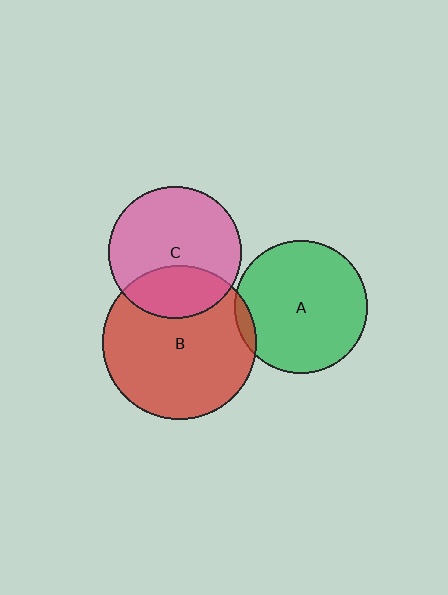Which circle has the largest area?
Circle B (red).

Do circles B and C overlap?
Yes.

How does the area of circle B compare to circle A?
Approximately 1.3 times.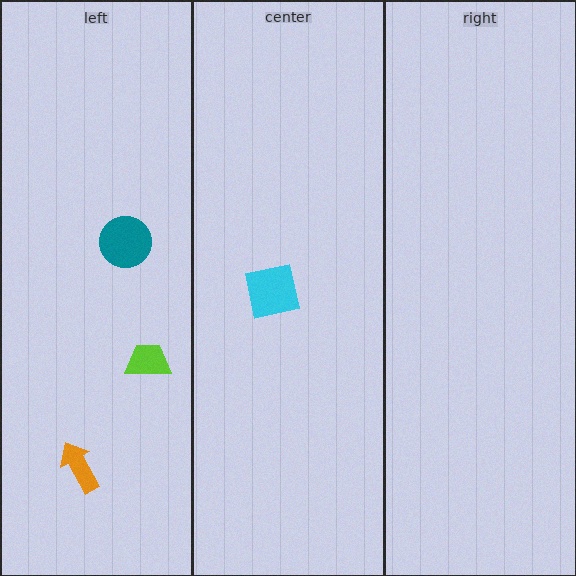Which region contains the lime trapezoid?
The left region.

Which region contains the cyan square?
The center region.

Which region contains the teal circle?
The left region.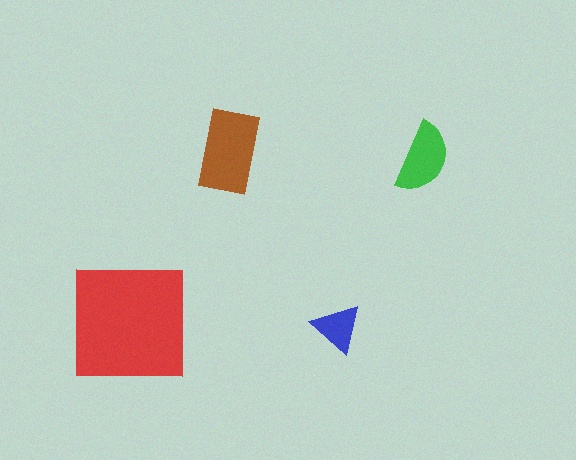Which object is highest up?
The brown rectangle is topmost.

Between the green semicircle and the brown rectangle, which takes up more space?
The brown rectangle.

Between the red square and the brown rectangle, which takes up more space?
The red square.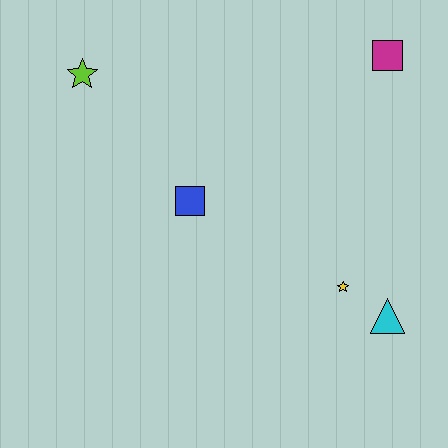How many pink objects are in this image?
There are no pink objects.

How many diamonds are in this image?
There are no diamonds.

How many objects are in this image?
There are 5 objects.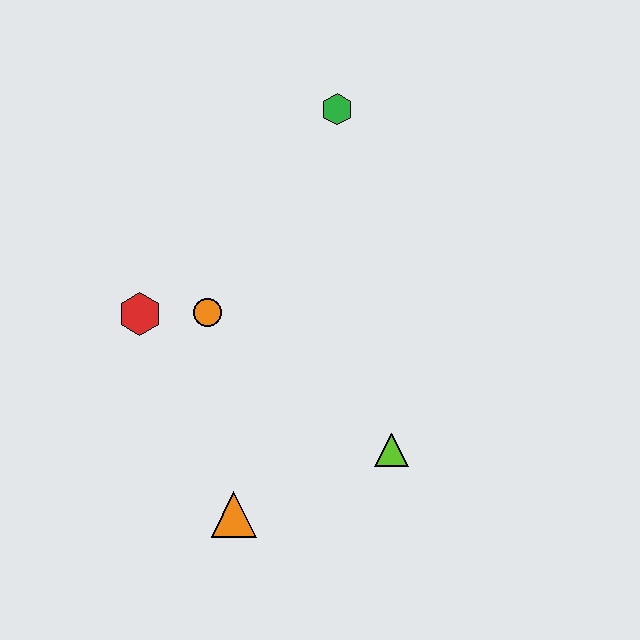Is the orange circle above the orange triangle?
Yes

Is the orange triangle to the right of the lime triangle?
No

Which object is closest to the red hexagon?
The orange circle is closest to the red hexagon.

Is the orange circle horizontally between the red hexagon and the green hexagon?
Yes